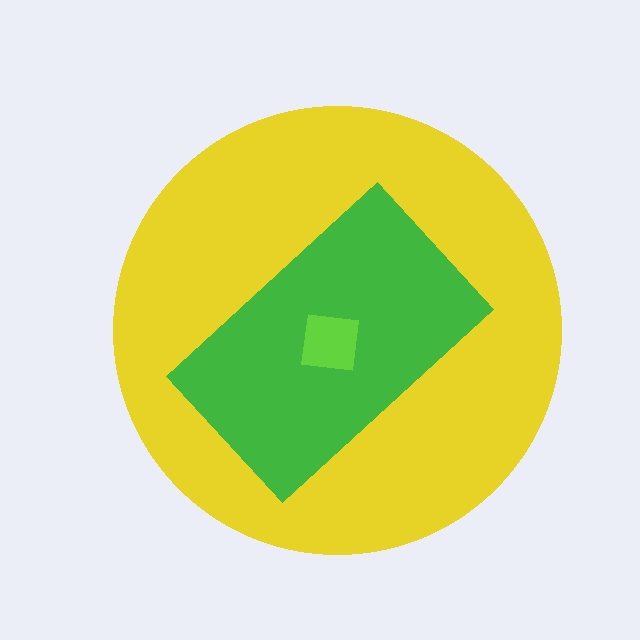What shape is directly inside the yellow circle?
The green rectangle.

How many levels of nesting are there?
3.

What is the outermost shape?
The yellow circle.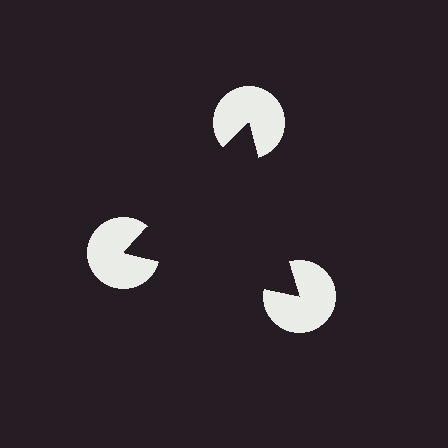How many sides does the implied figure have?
3 sides.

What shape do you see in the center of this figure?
An illusory triangle — its edges are inferred from the aligned wedge cuts in the pac-man discs, not physically drawn.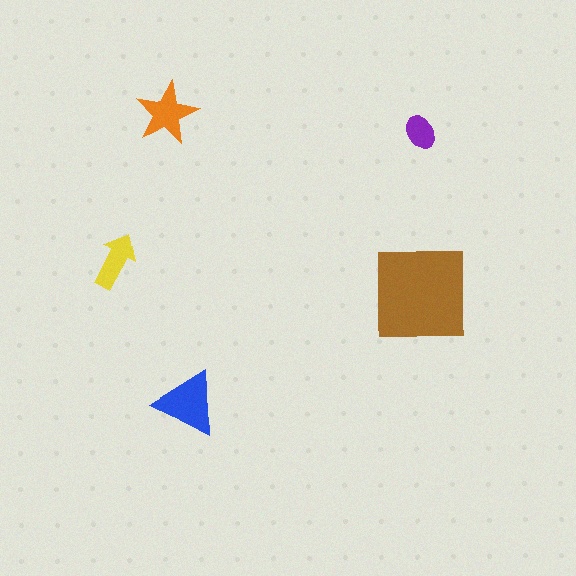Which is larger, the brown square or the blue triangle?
The brown square.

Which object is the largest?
The brown square.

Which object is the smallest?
The purple ellipse.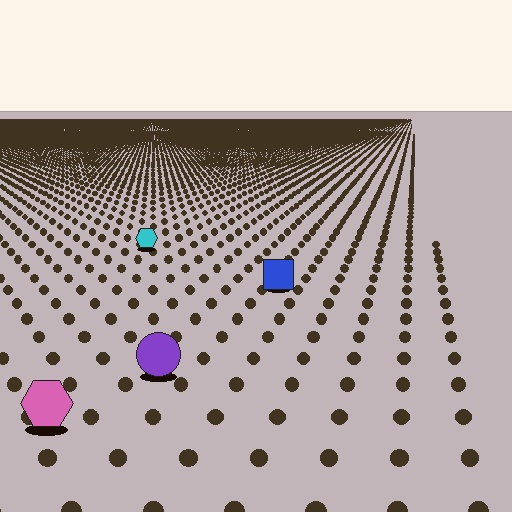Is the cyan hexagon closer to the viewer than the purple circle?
No. The purple circle is closer — you can tell from the texture gradient: the ground texture is coarser near it.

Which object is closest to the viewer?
The pink hexagon is closest. The texture marks near it are larger and more spread out.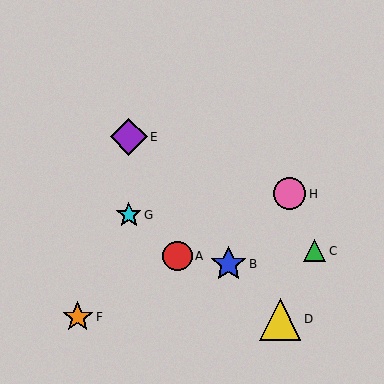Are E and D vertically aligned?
No, E is at x≈129 and D is at x≈280.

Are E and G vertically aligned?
Yes, both are at x≈129.